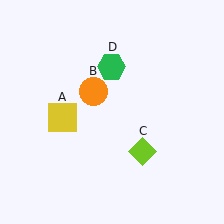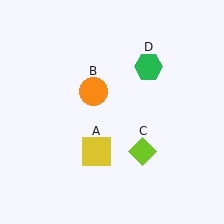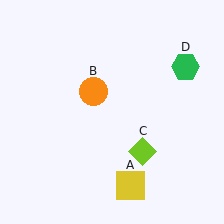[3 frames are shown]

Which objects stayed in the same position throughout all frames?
Orange circle (object B) and lime diamond (object C) remained stationary.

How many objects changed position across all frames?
2 objects changed position: yellow square (object A), green hexagon (object D).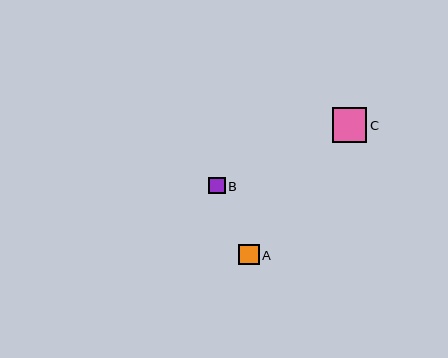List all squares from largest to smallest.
From largest to smallest: C, A, B.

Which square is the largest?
Square C is the largest with a size of approximately 35 pixels.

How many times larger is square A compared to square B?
Square A is approximately 1.2 times the size of square B.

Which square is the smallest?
Square B is the smallest with a size of approximately 17 pixels.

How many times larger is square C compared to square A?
Square C is approximately 1.7 times the size of square A.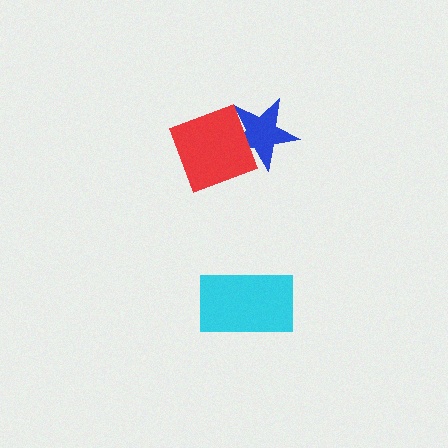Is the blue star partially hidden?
Yes, it is partially covered by another shape.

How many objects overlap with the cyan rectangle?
0 objects overlap with the cyan rectangle.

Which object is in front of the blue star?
The red square is in front of the blue star.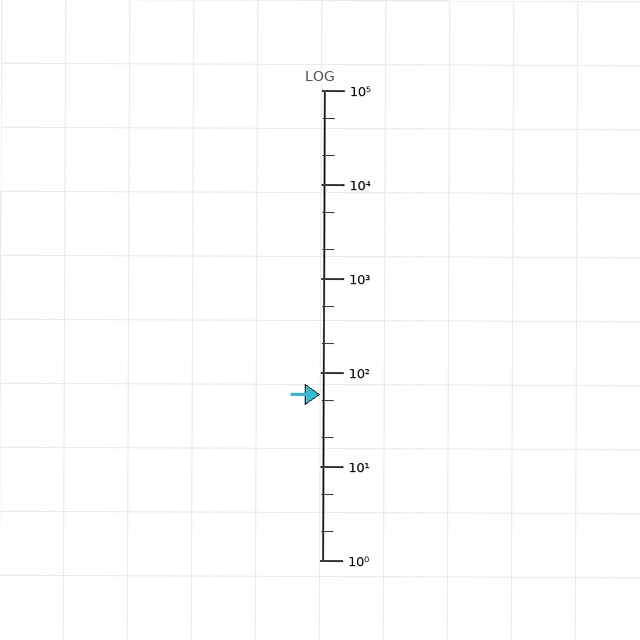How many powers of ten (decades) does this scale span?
The scale spans 5 decades, from 1 to 100000.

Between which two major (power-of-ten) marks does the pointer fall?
The pointer is between 10 and 100.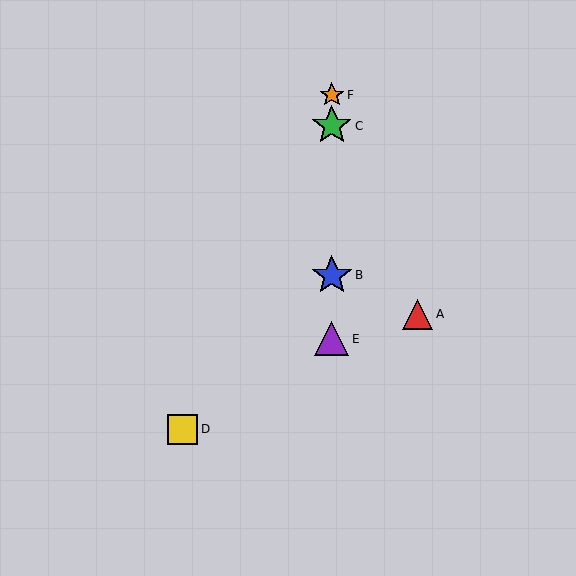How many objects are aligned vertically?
4 objects (B, C, E, F) are aligned vertically.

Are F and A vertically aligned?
No, F is at x≈332 and A is at x≈418.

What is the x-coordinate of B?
Object B is at x≈332.